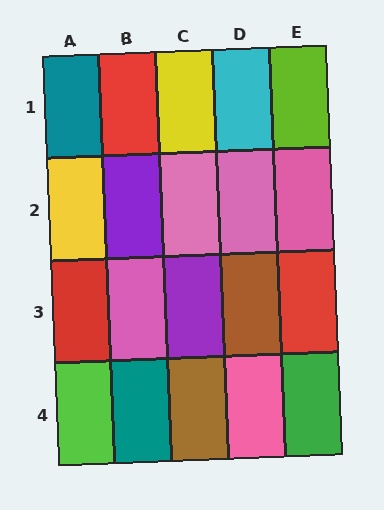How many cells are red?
3 cells are red.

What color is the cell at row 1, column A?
Teal.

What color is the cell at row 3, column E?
Red.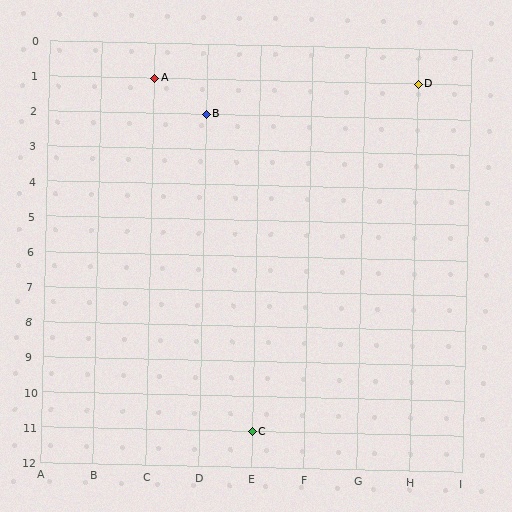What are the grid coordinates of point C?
Point C is at grid coordinates (E, 11).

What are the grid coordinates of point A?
Point A is at grid coordinates (C, 1).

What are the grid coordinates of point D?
Point D is at grid coordinates (H, 1).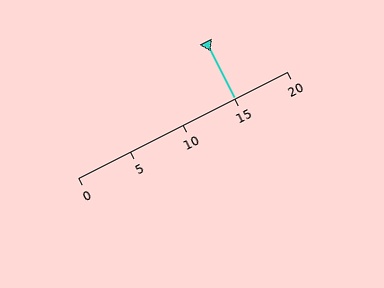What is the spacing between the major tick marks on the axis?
The major ticks are spaced 5 apart.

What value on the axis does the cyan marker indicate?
The marker indicates approximately 15.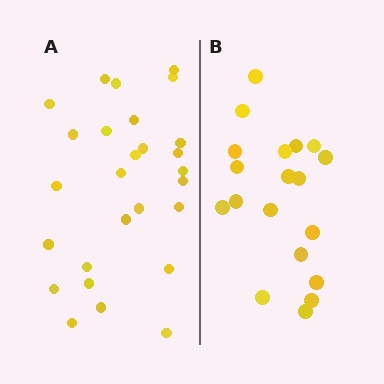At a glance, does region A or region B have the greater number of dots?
Region A (the left region) has more dots.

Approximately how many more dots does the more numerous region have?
Region A has roughly 8 or so more dots than region B.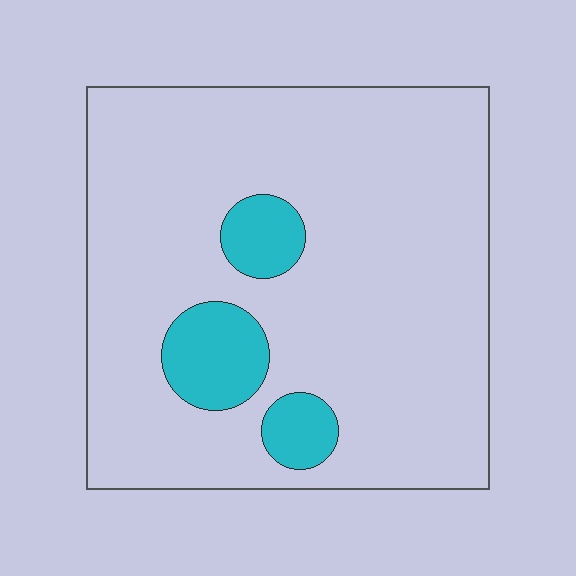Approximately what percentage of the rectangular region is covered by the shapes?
Approximately 10%.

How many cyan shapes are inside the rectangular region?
3.